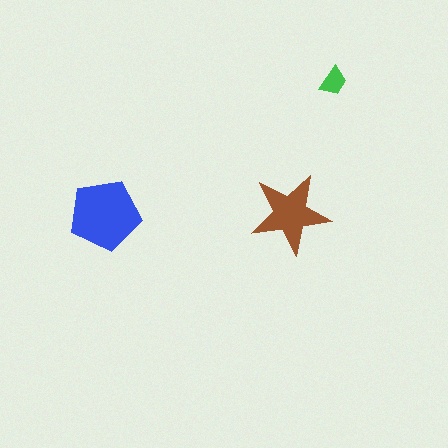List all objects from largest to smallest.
The blue pentagon, the brown star, the green trapezoid.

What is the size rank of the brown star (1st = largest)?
2nd.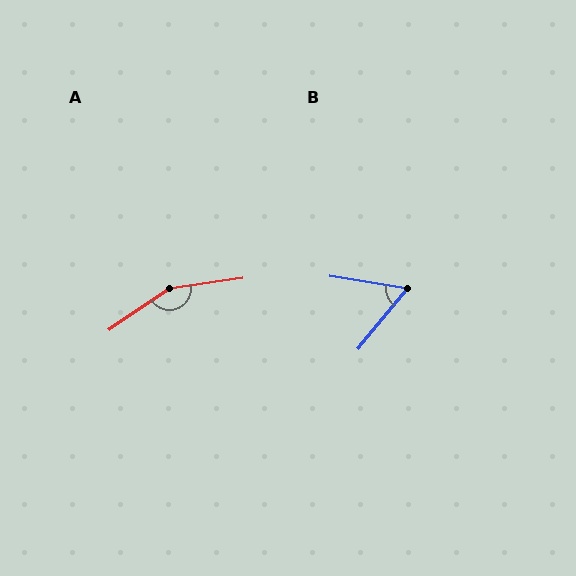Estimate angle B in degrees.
Approximately 60 degrees.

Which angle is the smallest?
B, at approximately 60 degrees.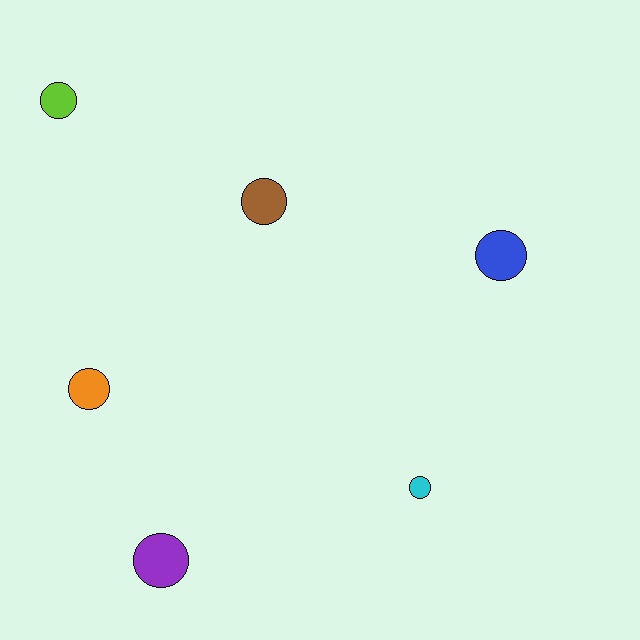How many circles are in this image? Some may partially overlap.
There are 6 circles.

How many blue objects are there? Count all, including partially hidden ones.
There is 1 blue object.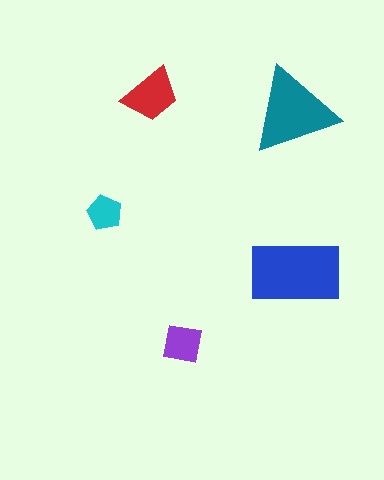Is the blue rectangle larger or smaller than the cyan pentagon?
Larger.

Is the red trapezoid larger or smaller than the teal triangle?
Smaller.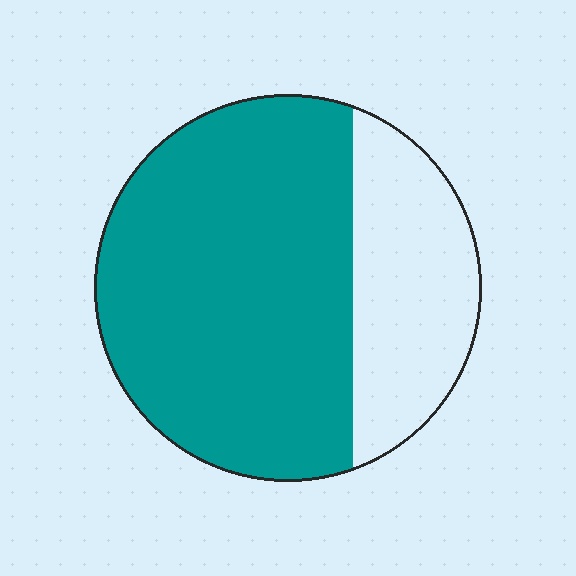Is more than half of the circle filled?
Yes.